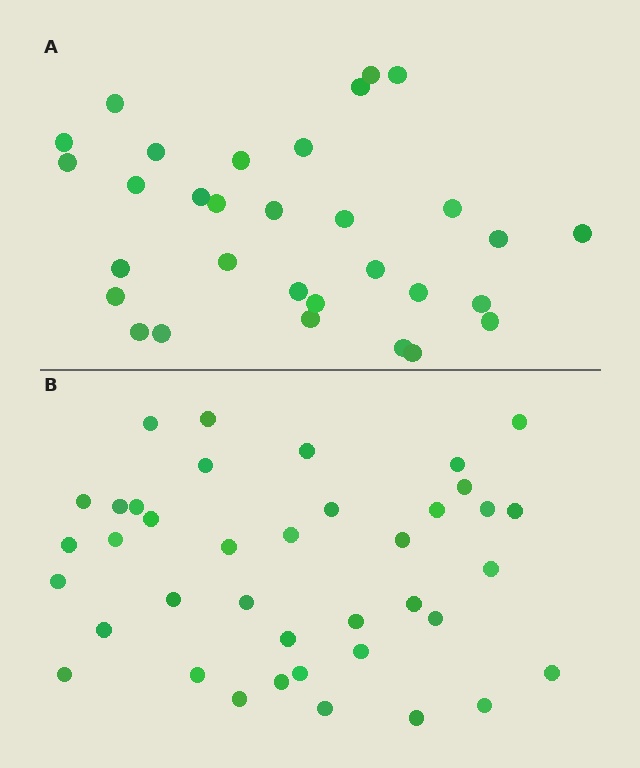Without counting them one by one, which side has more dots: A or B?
Region B (the bottom region) has more dots.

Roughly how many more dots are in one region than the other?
Region B has roughly 8 or so more dots than region A.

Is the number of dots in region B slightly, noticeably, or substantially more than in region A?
Region B has noticeably more, but not dramatically so. The ratio is roughly 1.3 to 1.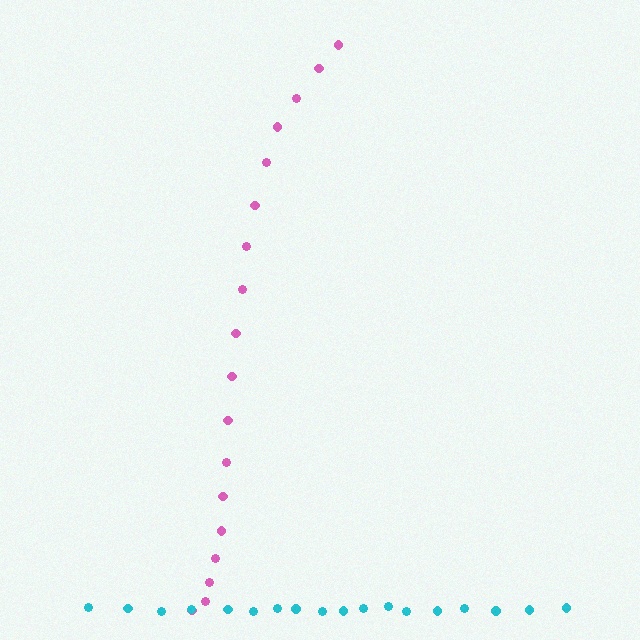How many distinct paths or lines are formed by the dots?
There are 2 distinct paths.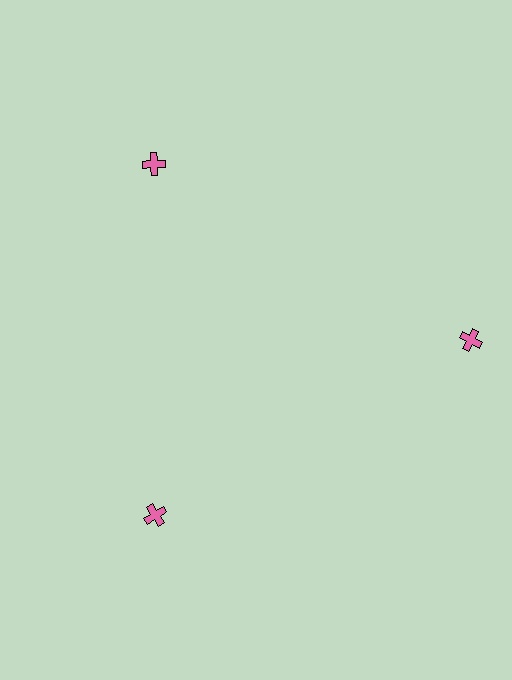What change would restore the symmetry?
The symmetry would be restored by moving it inward, back onto the ring so that all 3 crosses sit at equal angles and equal distance from the center.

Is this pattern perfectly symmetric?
No. The 3 pink crosses are arranged in a ring, but one element near the 3 o'clock position is pushed outward from the center, breaking the 3-fold rotational symmetry.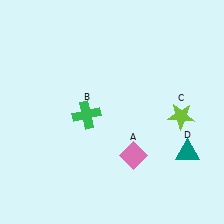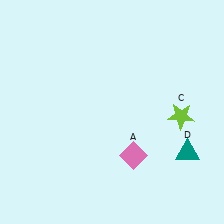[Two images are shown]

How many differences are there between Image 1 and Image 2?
There is 1 difference between the two images.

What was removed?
The green cross (B) was removed in Image 2.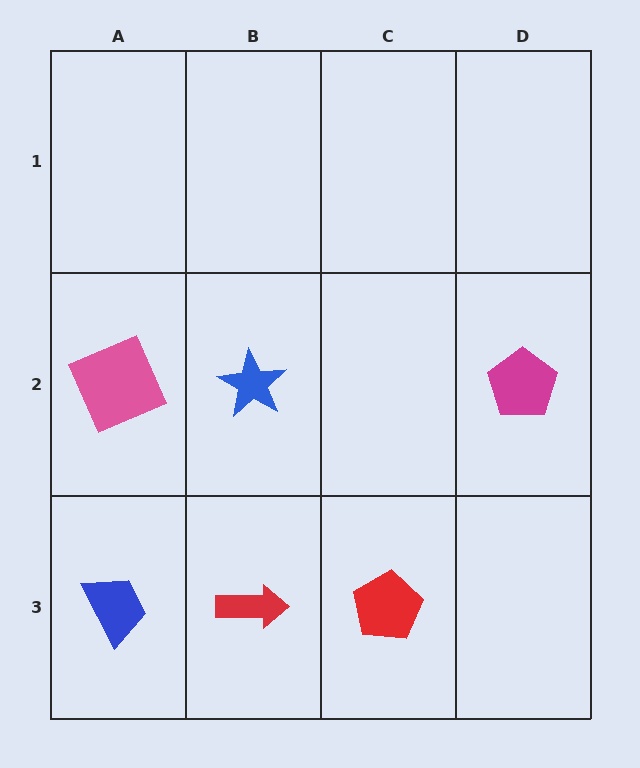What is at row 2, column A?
A pink square.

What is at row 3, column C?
A red pentagon.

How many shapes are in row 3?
3 shapes.